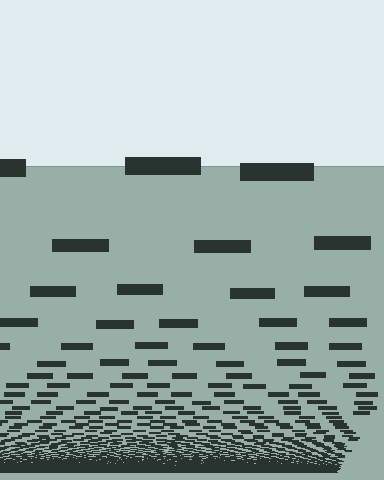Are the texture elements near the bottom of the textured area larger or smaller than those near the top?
Smaller. The gradient is inverted — elements near the bottom are smaller and denser.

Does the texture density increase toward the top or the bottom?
Density increases toward the bottom.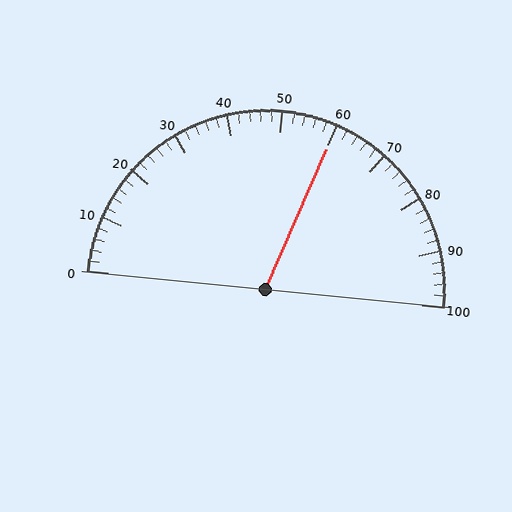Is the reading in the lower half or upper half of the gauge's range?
The reading is in the upper half of the range (0 to 100).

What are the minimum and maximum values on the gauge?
The gauge ranges from 0 to 100.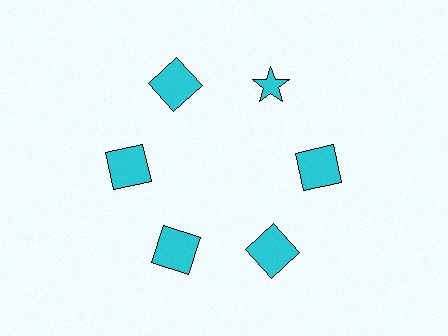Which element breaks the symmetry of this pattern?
The cyan star at roughly the 1 o'clock position breaks the symmetry. All other shapes are cyan squares.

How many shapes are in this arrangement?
There are 6 shapes arranged in a ring pattern.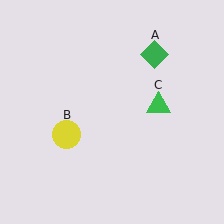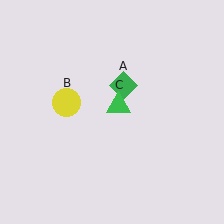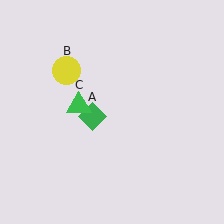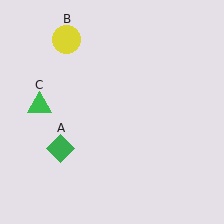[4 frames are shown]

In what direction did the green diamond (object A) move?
The green diamond (object A) moved down and to the left.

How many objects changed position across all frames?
3 objects changed position: green diamond (object A), yellow circle (object B), green triangle (object C).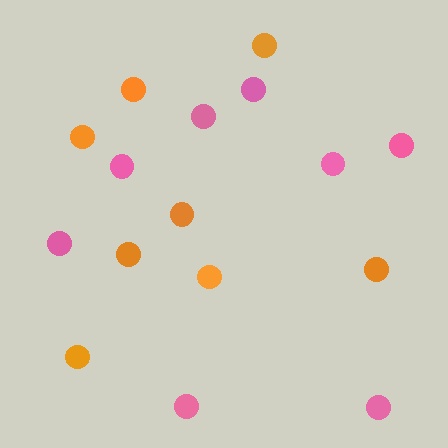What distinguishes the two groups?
There are 2 groups: one group of orange circles (8) and one group of pink circles (8).